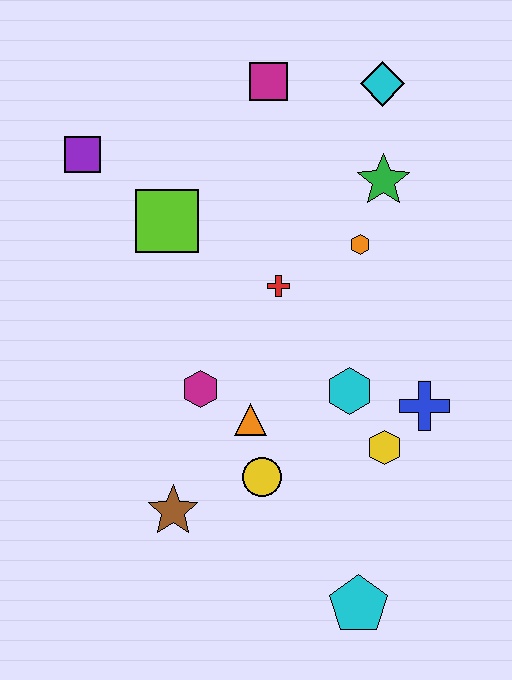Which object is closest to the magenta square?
The cyan diamond is closest to the magenta square.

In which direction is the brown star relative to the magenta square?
The brown star is below the magenta square.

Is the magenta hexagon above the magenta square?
No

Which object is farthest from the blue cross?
The purple square is farthest from the blue cross.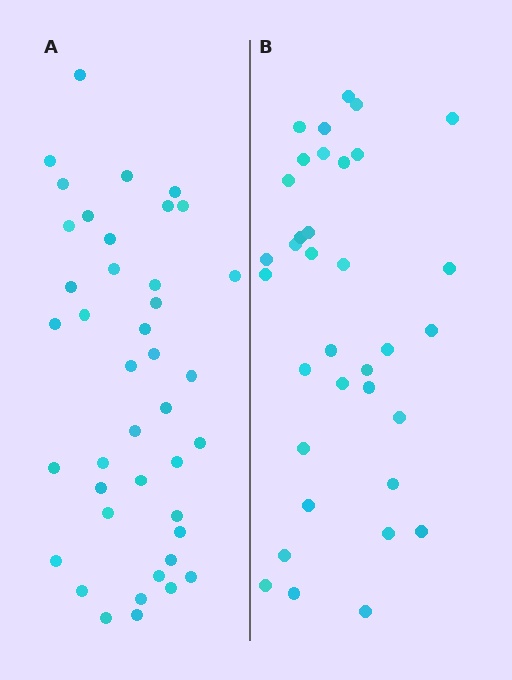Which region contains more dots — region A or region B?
Region A (the left region) has more dots.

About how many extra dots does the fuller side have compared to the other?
Region A has about 6 more dots than region B.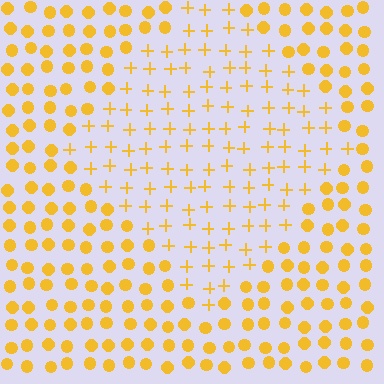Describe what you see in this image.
The image is filled with small yellow elements arranged in a uniform grid. A diamond-shaped region contains plus signs, while the surrounding area contains circles. The boundary is defined purely by the change in element shape.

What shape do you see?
I see a diamond.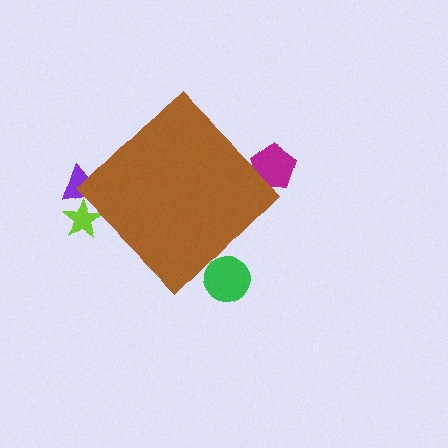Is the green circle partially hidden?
Yes, the green circle is partially hidden behind the brown diamond.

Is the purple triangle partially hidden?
Yes, the purple triangle is partially hidden behind the brown diamond.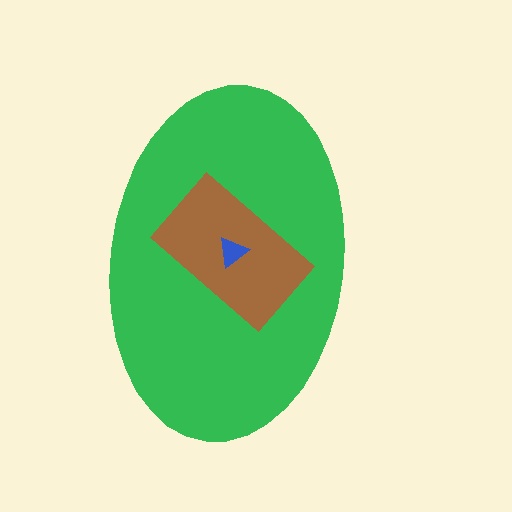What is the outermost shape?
The green ellipse.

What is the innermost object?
The blue triangle.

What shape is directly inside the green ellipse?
The brown rectangle.